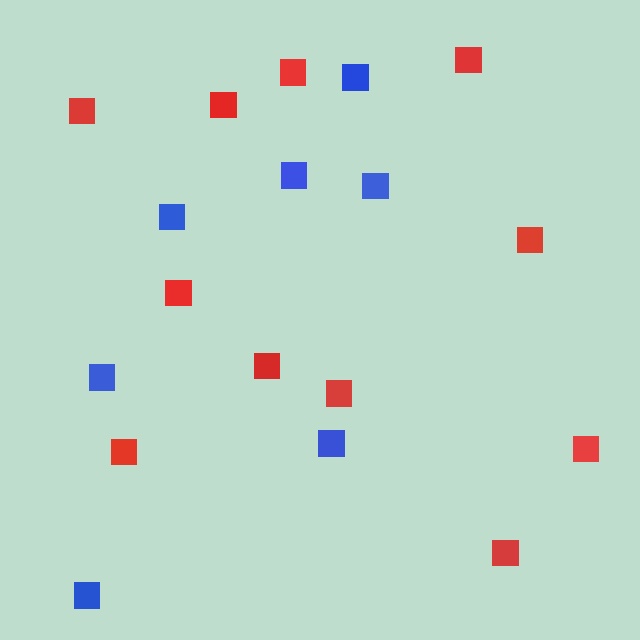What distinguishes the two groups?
There are 2 groups: one group of red squares (11) and one group of blue squares (7).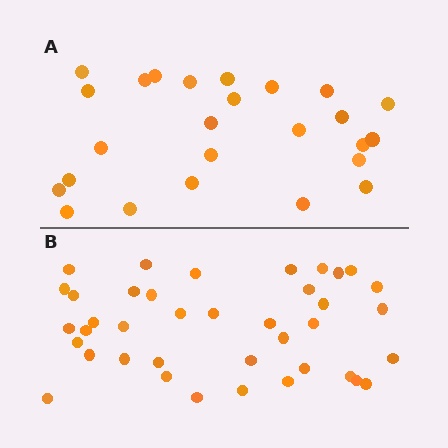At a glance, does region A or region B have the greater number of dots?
Region B (the bottom region) has more dots.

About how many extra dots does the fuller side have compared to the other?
Region B has approximately 15 more dots than region A.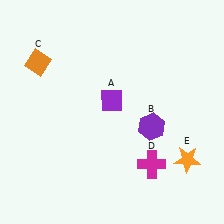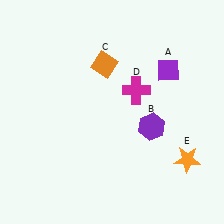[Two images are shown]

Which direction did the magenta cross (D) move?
The magenta cross (D) moved up.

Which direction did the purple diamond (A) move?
The purple diamond (A) moved right.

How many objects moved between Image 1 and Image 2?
3 objects moved between the two images.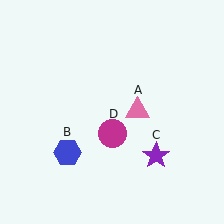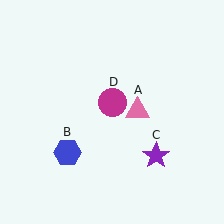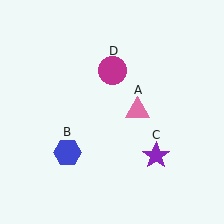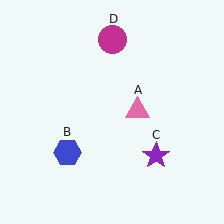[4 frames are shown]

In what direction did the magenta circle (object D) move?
The magenta circle (object D) moved up.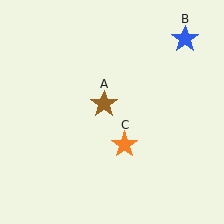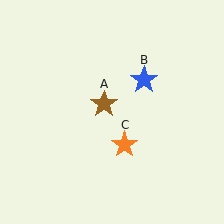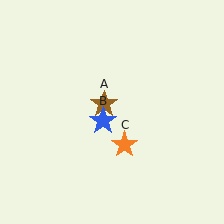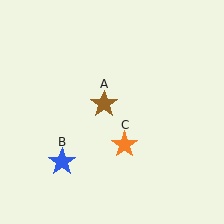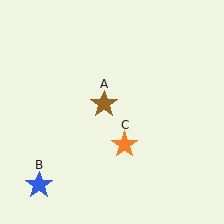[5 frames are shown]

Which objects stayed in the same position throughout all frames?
Brown star (object A) and orange star (object C) remained stationary.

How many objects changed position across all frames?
1 object changed position: blue star (object B).